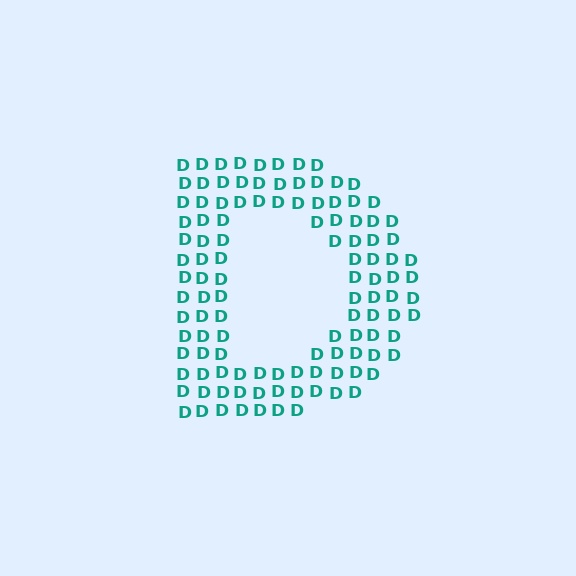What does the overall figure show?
The overall figure shows the letter D.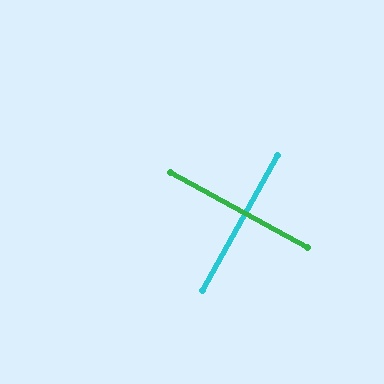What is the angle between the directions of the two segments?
Approximately 90 degrees.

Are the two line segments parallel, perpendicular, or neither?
Perpendicular — they meet at approximately 90°.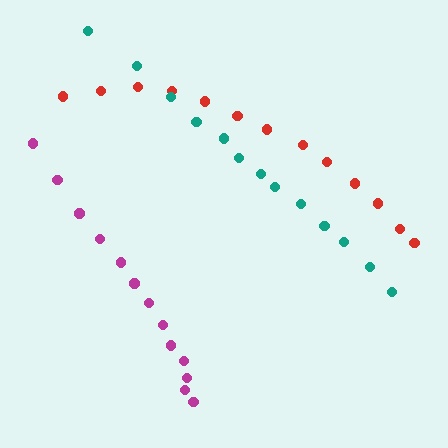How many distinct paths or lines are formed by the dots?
There are 3 distinct paths.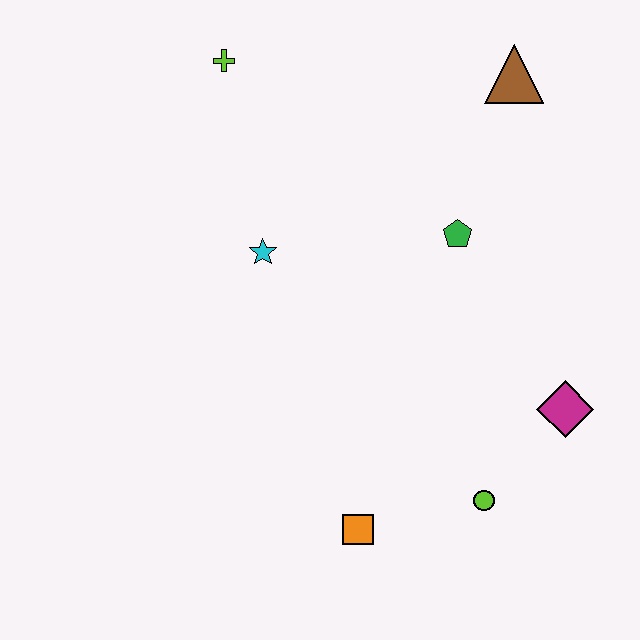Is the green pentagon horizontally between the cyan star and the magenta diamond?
Yes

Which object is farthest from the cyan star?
The magenta diamond is farthest from the cyan star.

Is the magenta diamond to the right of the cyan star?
Yes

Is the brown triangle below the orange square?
No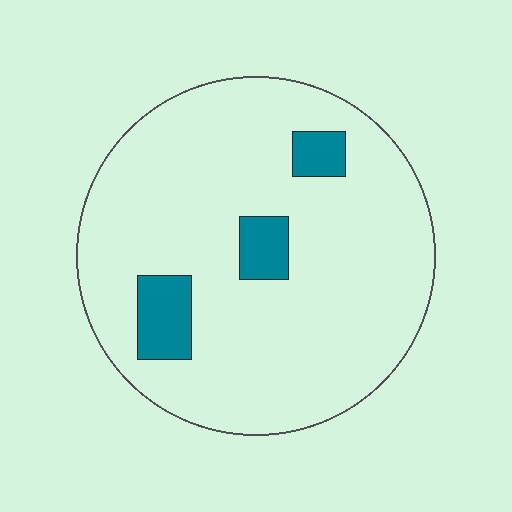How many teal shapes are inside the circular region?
3.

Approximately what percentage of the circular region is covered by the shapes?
Approximately 10%.